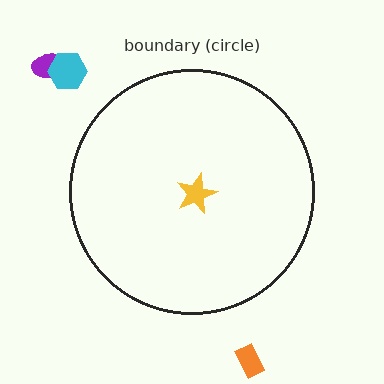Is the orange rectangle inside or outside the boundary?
Outside.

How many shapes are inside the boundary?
1 inside, 3 outside.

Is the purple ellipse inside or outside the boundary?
Outside.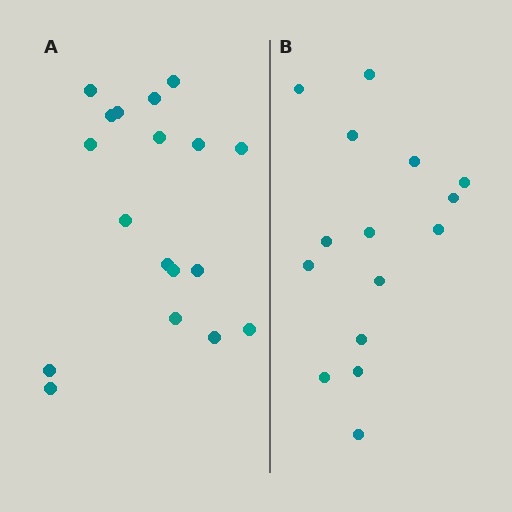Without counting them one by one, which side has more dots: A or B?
Region A (the left region) has more dots.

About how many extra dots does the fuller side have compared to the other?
Region A has just a few more — roughly 2 or 3 more dots than region B.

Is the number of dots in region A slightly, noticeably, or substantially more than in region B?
Region A has only slightly more — the two regions are fairly close. The ratio is roughly 1.2 to 1.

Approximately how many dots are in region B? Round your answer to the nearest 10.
About 20 dots. (The exact count is 15, which rounds to 20.)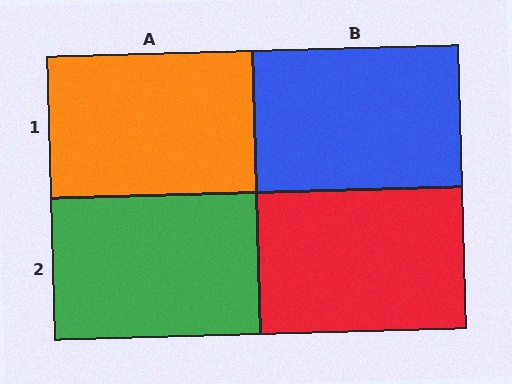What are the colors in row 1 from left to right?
Orange, blue.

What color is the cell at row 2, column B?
Red.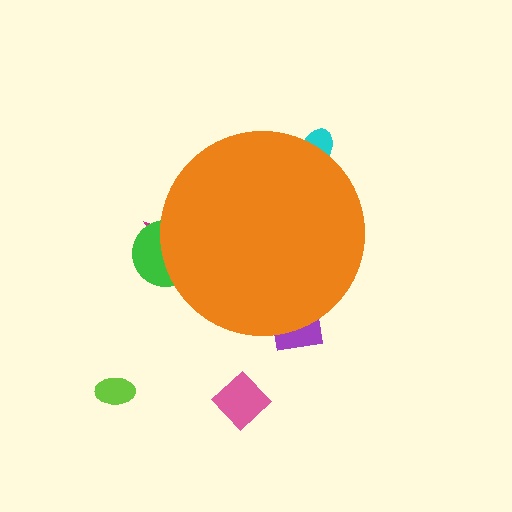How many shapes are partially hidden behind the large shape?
4 shapes are partially hidden.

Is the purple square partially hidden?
Yes, the purple square is partially hidden behind the orange circle.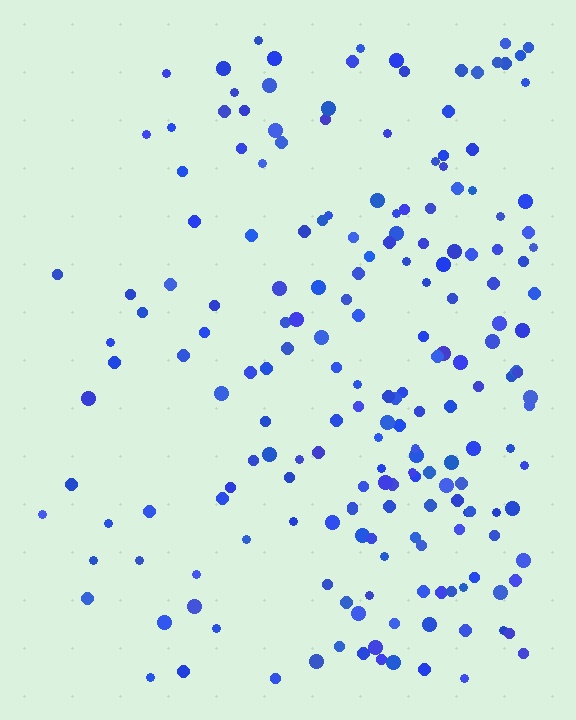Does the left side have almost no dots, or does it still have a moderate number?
Still a moderate number, just noticeably fewer than the right.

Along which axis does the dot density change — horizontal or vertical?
Horizontal.